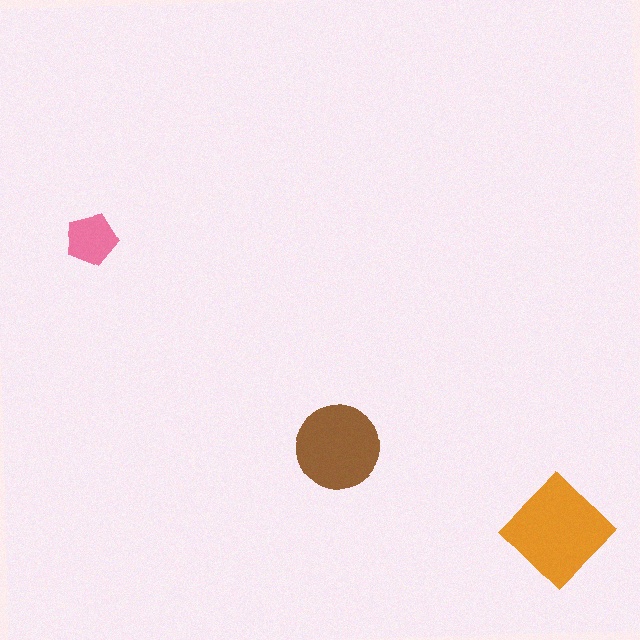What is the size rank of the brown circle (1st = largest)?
2nd.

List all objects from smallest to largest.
The pink pentagon, the brown circle, the orange diamond.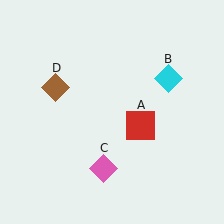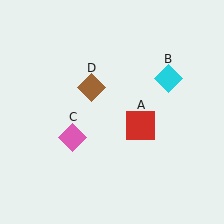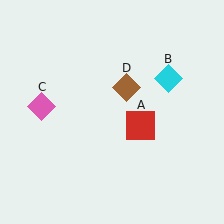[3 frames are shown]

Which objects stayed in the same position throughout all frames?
Red square (object A) and cyan diamond (object B) remained stationary.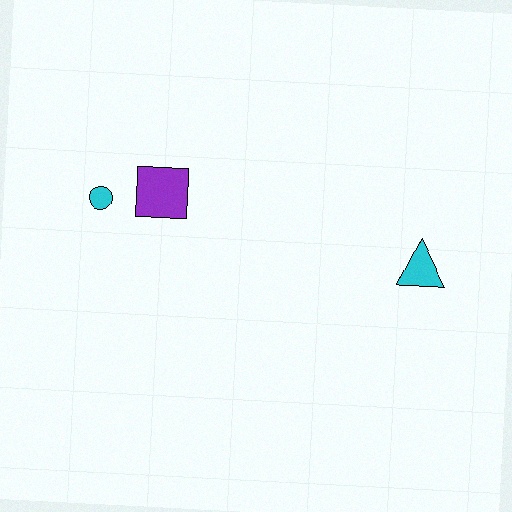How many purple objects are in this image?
There is 1 purple object.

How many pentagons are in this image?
There are no pentagons.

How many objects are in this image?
There are 3 objects.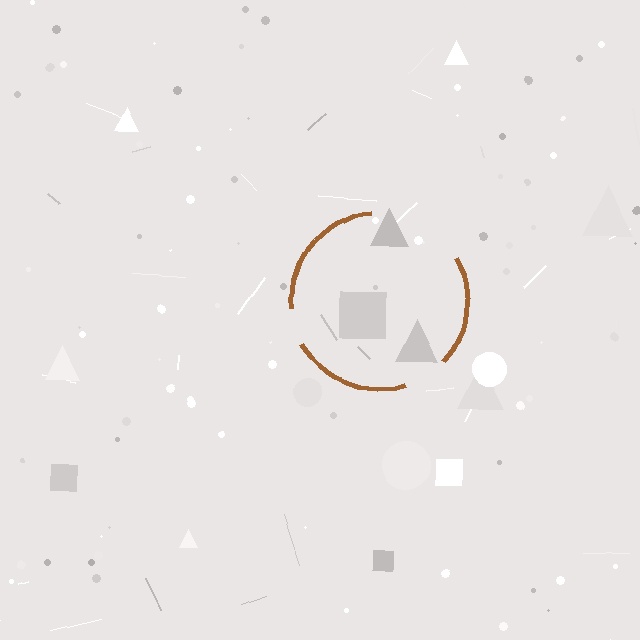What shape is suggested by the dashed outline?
The dashed outline suggests a circle.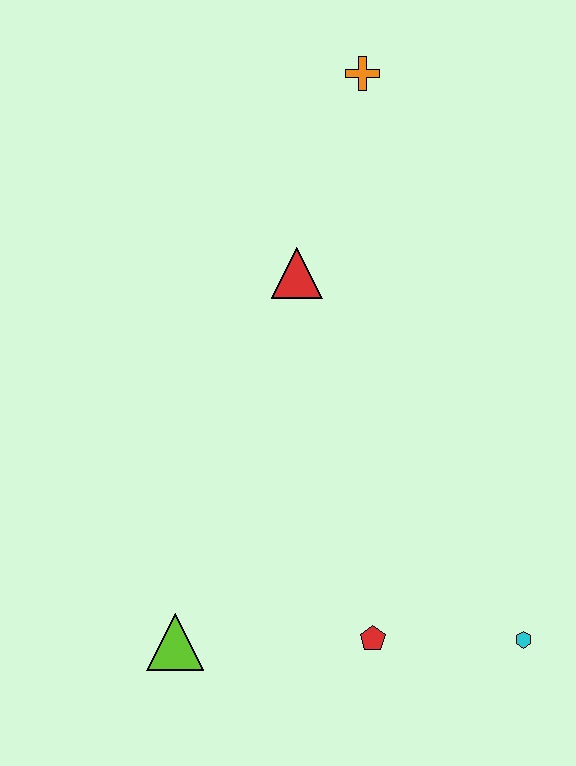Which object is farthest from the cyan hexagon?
The orange cross is farthest from the cyan hexagon.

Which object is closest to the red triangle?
The orange cross is closest to the red triangle.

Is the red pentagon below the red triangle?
Yes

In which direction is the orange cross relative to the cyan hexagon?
The orange cross is above the cyan hexagon.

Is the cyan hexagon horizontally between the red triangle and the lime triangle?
No